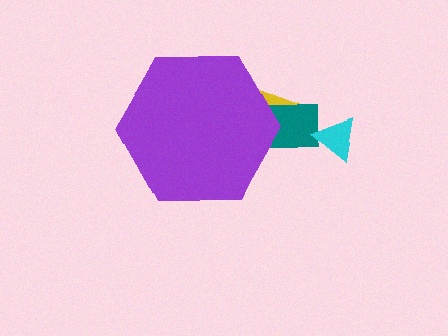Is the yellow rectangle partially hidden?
Yes, the yellow rectangle is partially hidden behind the purple hexagon.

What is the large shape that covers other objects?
A purple hexagon.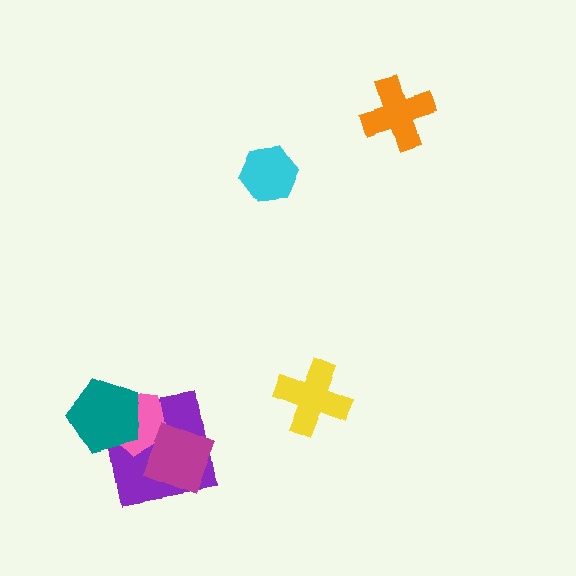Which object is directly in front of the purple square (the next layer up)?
The pink pentagon is directly in front of the purple square.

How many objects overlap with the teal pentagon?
2 objects overlap with the teal pentagon.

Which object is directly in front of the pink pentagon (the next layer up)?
The magenta square is directly in front of the pink pentagon.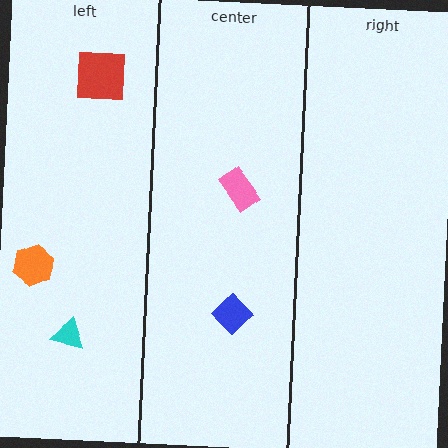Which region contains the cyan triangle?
The left region.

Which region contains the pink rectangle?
The center region.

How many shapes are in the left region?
3.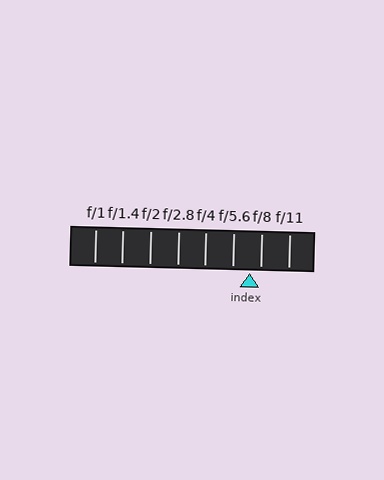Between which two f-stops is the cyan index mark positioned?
The index mark is between f/5.6 and f/8.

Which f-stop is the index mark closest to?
The index mark is closest to f/8.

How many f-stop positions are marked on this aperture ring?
There are 8 f-stop positions marked.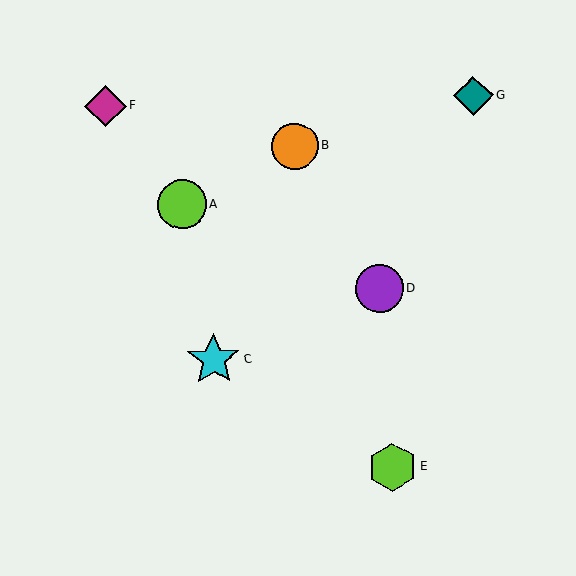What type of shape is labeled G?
Shape G is a teal diamond.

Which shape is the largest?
The cyan star (labeled C) is the largest.